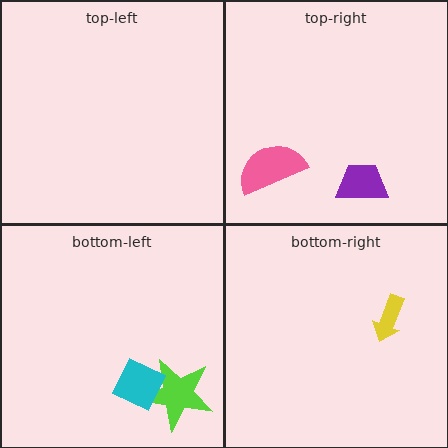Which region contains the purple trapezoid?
The top-right region.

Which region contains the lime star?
The bottom-left region.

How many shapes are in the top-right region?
2.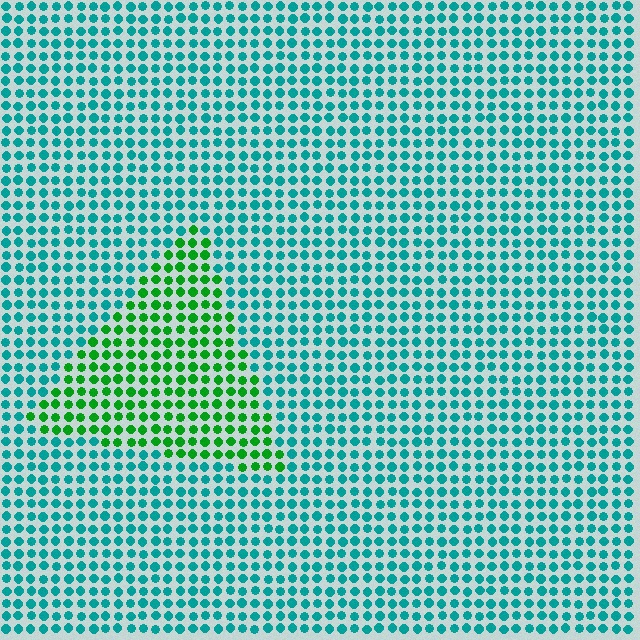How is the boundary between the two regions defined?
The boundary is defined purely by a slight shift in hue (about 51 degrees). Spacing, size, and orientation are identical on both sides.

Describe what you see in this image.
The image is filled with small teal elements in a uniform arrangement. A triangle-shaped region is visible where the elements are tinted to a slightly different hue, forming a subtle color boundary.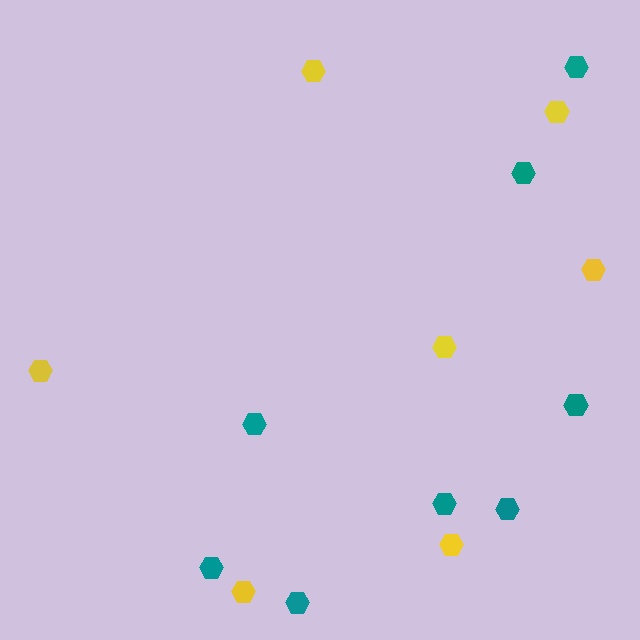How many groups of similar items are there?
There are 2 groups: one group of yellow hexagons (7) and one group of teal hexagons (8).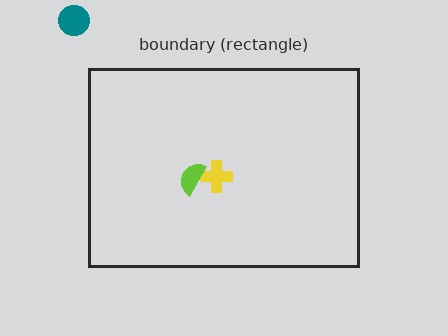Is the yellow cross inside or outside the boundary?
Inside.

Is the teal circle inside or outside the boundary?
Outside.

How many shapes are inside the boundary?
2 inside, 1 outside.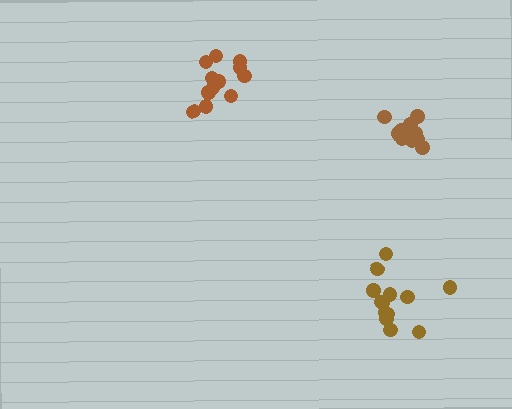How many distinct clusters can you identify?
There are 3 distinct clusters.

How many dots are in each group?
Group 1: 12 dots, Group 2: 13 dots, Group 3: 11 dots (36 total).